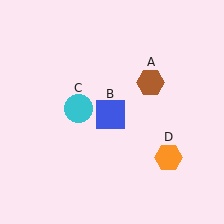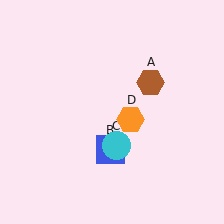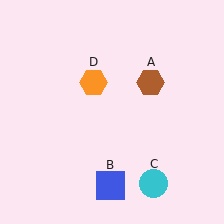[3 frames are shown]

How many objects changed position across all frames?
3 objects changed position: blue square (object B), cyan circle (object C), orange hexagon (object D).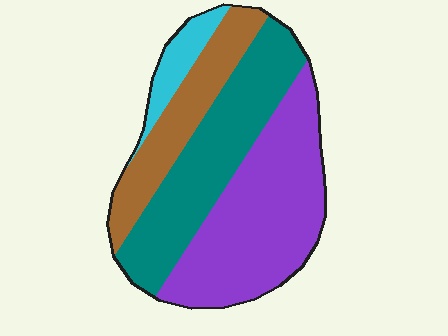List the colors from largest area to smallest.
From largest to smallest: purple, teal, brown, cyan.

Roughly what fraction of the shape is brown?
Brown covers 19% of the shape.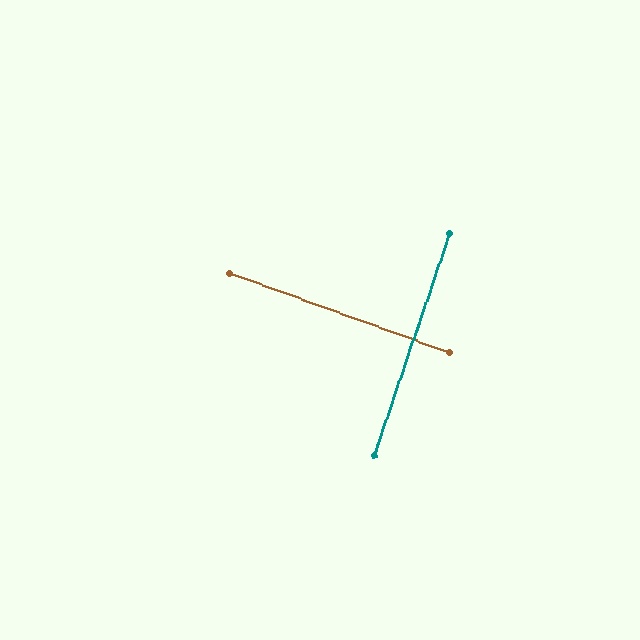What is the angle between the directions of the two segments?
Approximately 89 degrees.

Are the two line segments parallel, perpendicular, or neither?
Perpendicular — they meet at approximately 89°.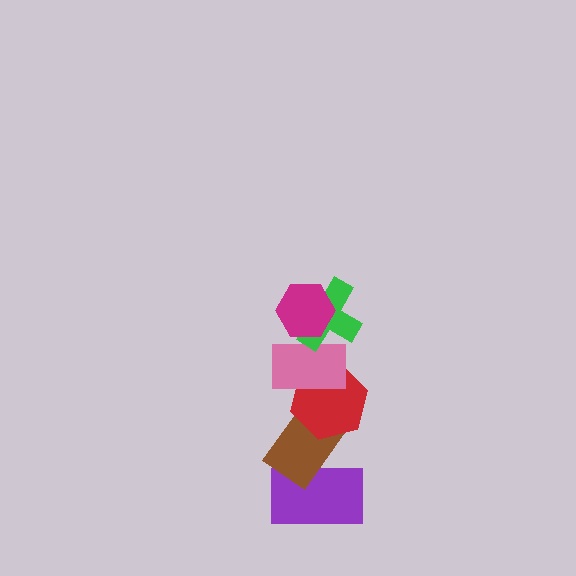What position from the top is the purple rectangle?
The purple rectangle is 6th from the top.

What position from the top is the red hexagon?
The red hexagon is 4th from the top.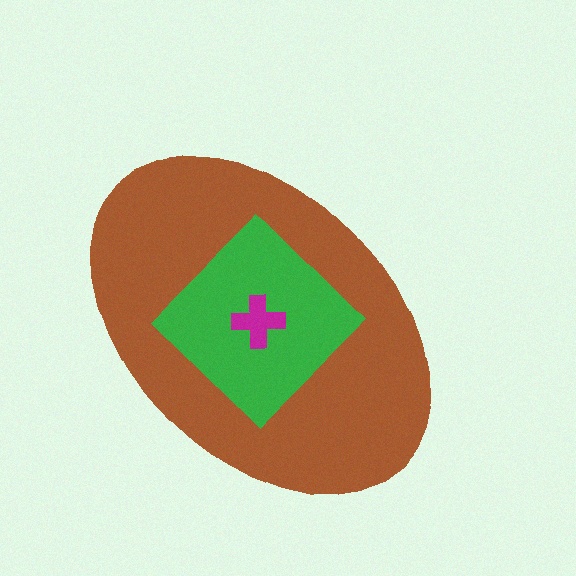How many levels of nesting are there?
3.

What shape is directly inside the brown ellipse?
The green diamond.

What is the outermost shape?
The brown ellipse.